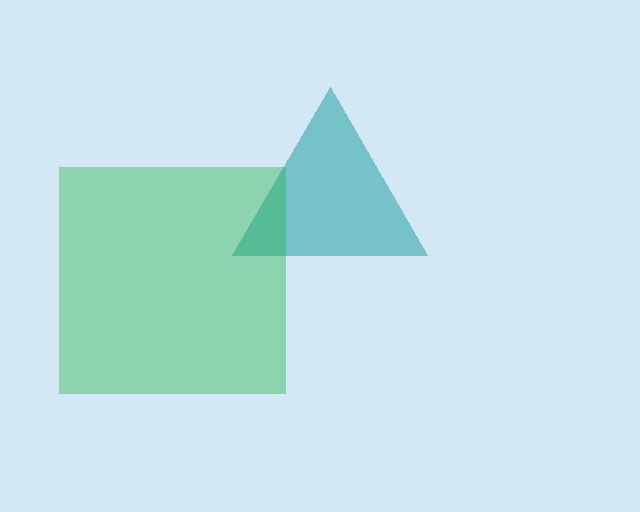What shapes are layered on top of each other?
The layered shapes are: a teal triangle, a green square.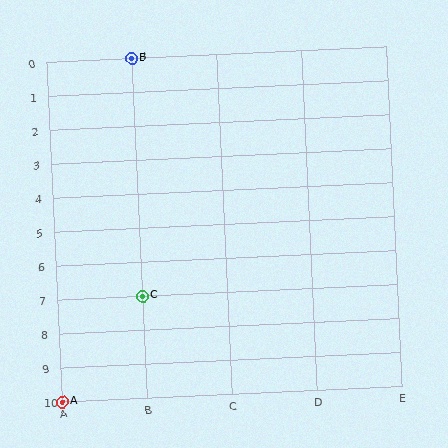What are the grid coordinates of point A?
Point A is at grid coordinates (A, 10).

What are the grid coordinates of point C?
Point C is at grid coordinates (B, 7).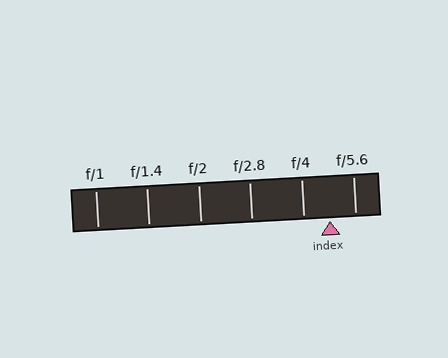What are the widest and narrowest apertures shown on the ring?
The widest aperture shown is f/1 and the narrowest is f/5.6.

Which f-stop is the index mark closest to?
The index mark is closest to f/4.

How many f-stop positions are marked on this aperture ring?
There are 6 f-stop positions marked.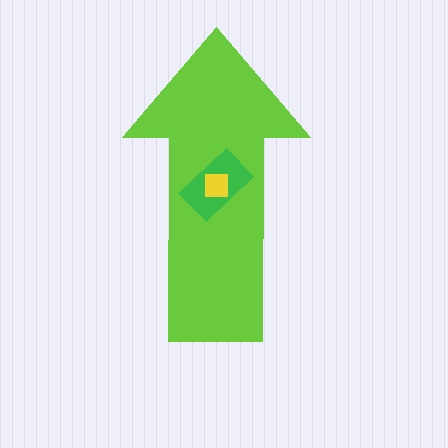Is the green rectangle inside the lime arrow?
Yes.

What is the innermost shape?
The yellow square.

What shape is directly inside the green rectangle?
The yellow square.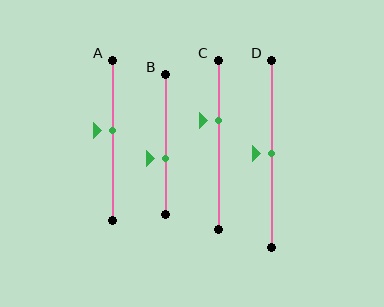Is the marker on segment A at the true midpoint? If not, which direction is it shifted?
No, the marker on segment A is shifted upward by about 6% of the segment length.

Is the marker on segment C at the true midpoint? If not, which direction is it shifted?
No, the marker on segment C is shifted upward by about 14% of the segment length.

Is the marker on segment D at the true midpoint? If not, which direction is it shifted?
Yes, the marker on segment D is at the true midpoint.